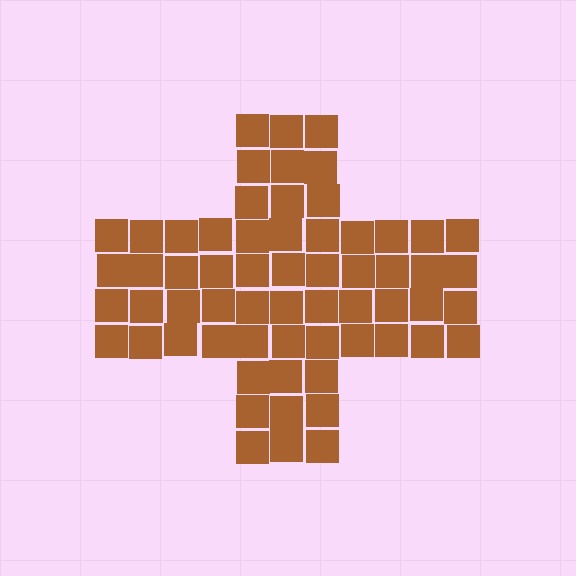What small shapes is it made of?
It is made of small squares.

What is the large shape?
The large shape is a cross.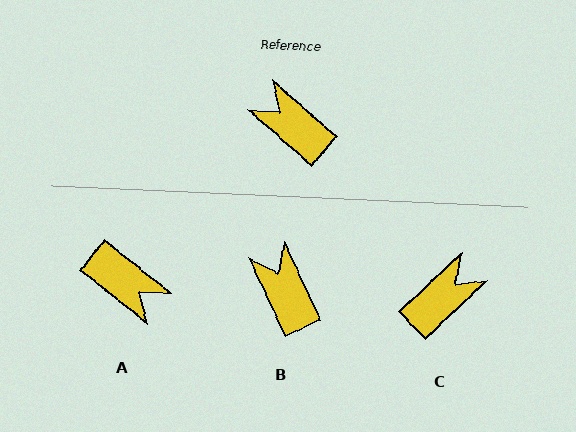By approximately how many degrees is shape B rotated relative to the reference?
Approximately 24 degrees clockwise.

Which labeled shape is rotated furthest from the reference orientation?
A, about 177 degrees away.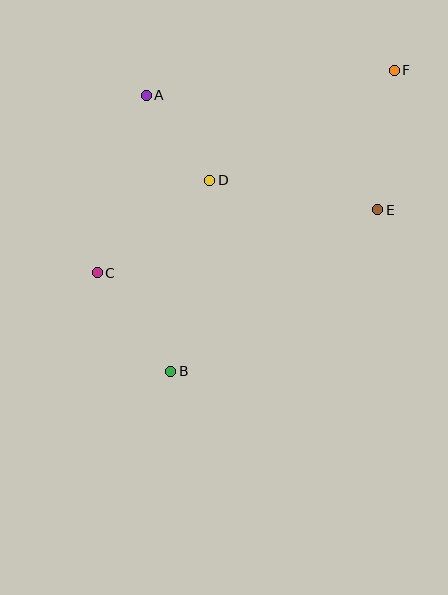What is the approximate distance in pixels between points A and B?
The distance between A and B is approximately 277 pixels.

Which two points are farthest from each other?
Points B and F are farthest from each other.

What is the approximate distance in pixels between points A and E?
The distance between A and E is approximately 258 pixels.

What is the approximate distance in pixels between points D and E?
The distance between D and E is approximately 171 pixels.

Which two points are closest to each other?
Points A and D are closest to each other.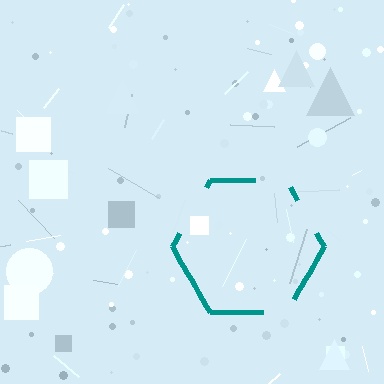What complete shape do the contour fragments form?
The contour fragments form a hexagon.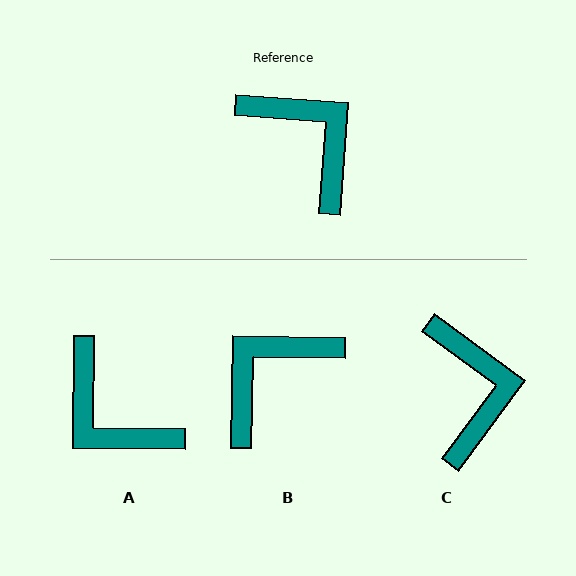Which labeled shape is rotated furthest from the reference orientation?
A, about 176 degrees away.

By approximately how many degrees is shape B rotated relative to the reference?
Approximately 93 degrees counter-clockwise.